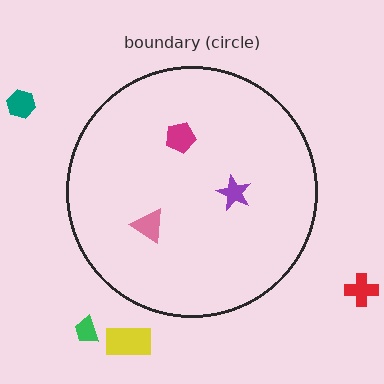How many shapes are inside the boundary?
3 inside, 4 outside.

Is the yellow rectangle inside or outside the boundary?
Outside.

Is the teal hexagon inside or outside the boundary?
Outside.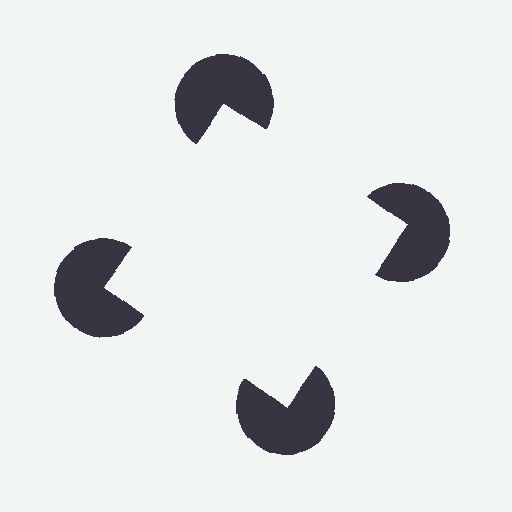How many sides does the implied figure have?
4 sides.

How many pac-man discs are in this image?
There are 4 — one at each vertex of the illusory square.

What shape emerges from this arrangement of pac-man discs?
An illusory square — its edges are inferred from the aligned wedge cuts in the pac-man discs, not physically drawn.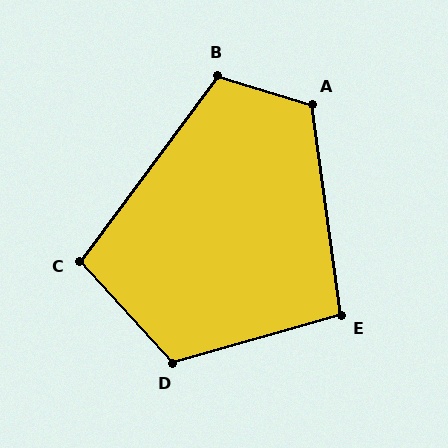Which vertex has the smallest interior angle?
E, at approximately 98 degrees.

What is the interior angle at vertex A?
Approximately 115 degrees (obtuse).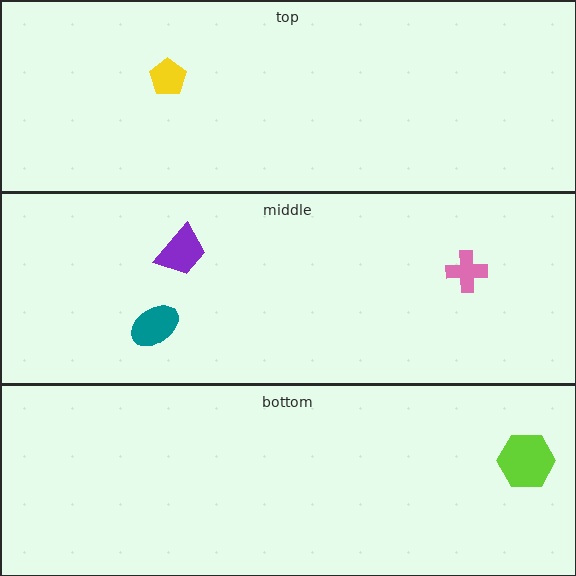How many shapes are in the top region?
1.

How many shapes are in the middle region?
3.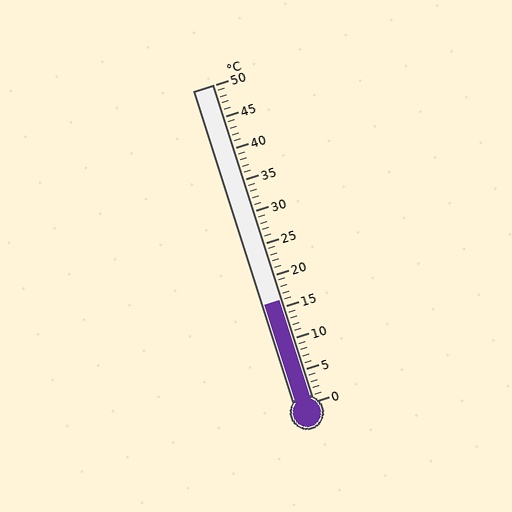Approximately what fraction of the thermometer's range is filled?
The thermometer is filled to approximately 30% of its range.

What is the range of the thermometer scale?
The thermometer scale ranges from 0°C to 50°C.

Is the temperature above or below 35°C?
The temperature is below 35°C.